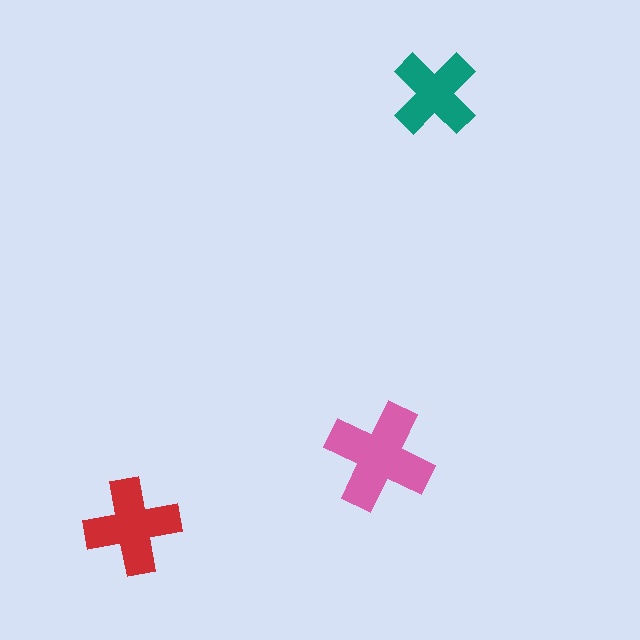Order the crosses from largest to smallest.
the pink one, the red one, the teal one.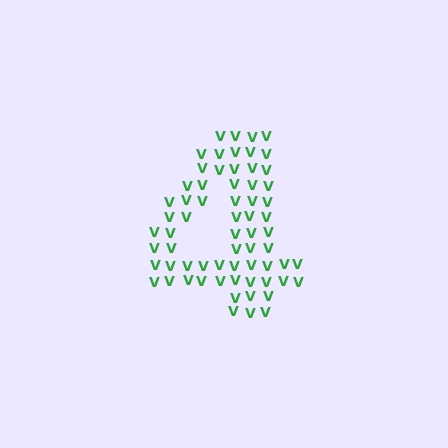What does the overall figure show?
The overall figure shows the digit 4.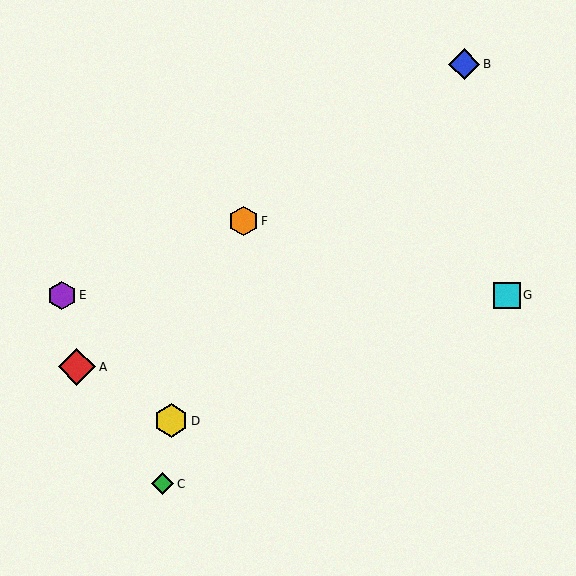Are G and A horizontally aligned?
No, G is at y≈295 and A is at y≈367.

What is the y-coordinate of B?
Object B is at y≈64.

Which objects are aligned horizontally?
Objects E, G are aligned horizontally.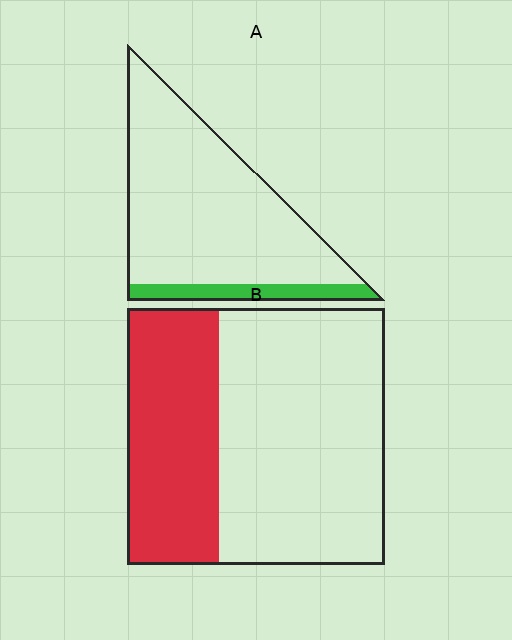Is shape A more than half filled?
No.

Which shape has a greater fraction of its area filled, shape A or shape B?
Shape B.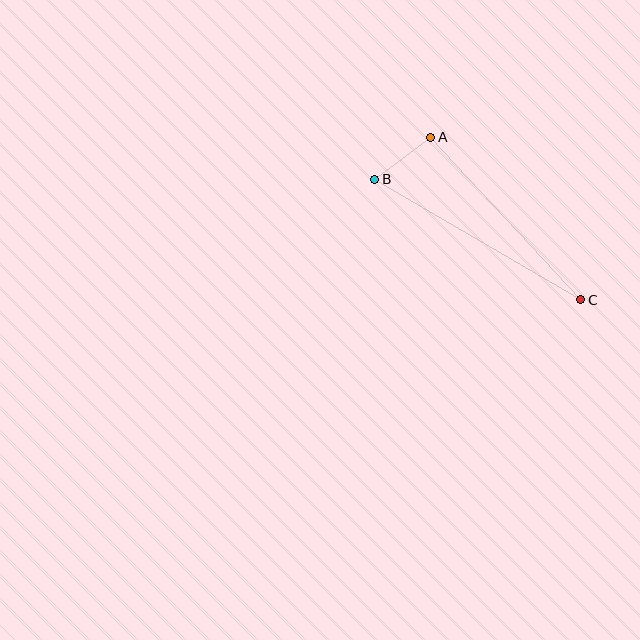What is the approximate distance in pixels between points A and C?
The distance between A and C is approximately 221 pixels.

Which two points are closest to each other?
Points A and B are closest to each other.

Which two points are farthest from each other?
Points B and C are farthest from each other.